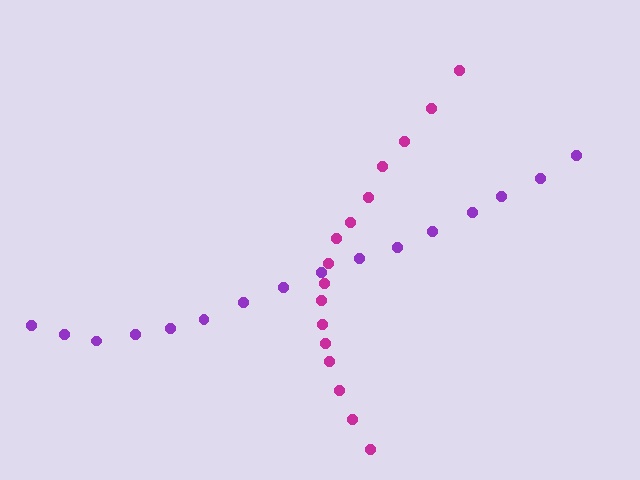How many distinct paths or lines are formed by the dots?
There are 2 distinct paths.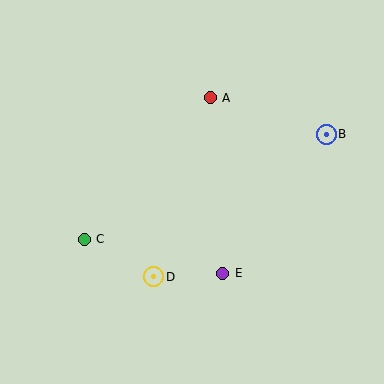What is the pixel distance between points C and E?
The distance between C and E is 143 pixels.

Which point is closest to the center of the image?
Point E at (223, 273) is closest to the center.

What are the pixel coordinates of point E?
Point E is at (223, 273).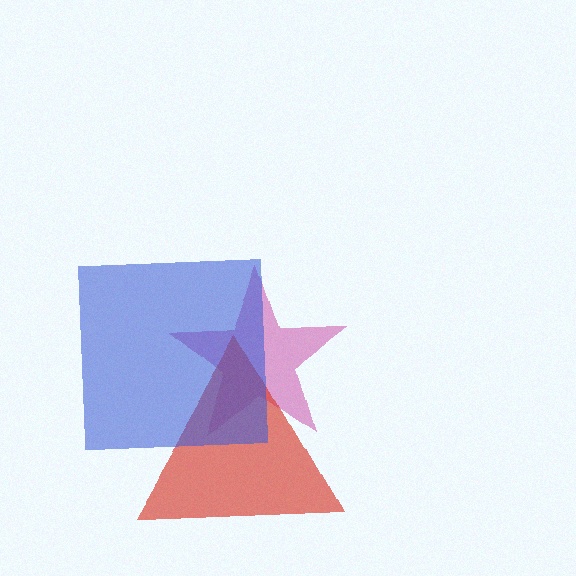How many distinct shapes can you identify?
There are 3 distinct shapes: a magenta star, a red triangle, a blue square.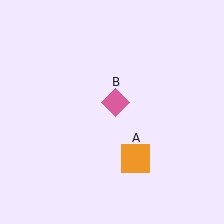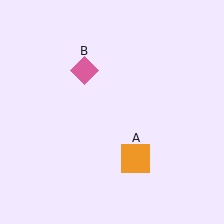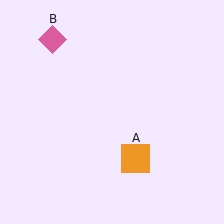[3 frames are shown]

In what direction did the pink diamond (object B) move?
The pink diamond (object B) moved up and to the left.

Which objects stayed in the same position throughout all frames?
Orange square (object A) remained stationary.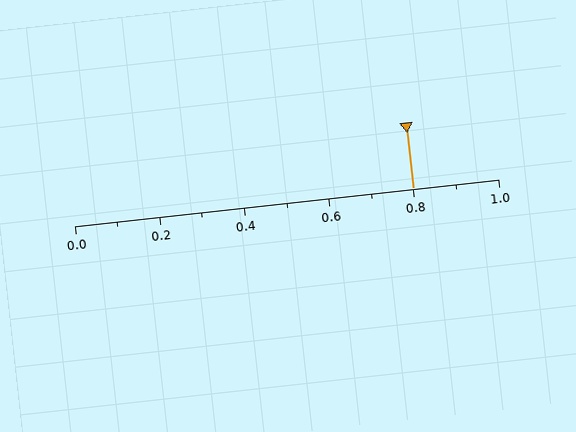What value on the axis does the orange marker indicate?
The marker indicates approximately 0.8.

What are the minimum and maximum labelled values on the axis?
The axis runs from 0.0 to 1.0.